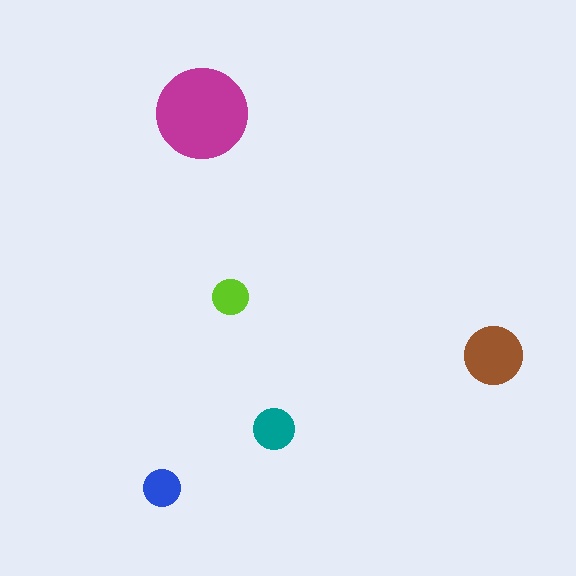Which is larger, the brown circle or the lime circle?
The brown one.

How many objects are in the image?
There are 5 objects in the image.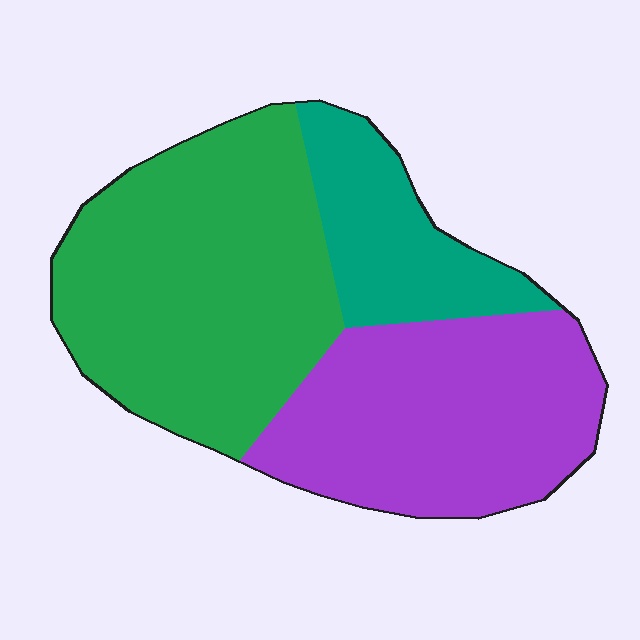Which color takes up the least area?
Teal, at roughly 20%.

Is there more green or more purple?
Green.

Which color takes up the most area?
Green, at roughly 45%.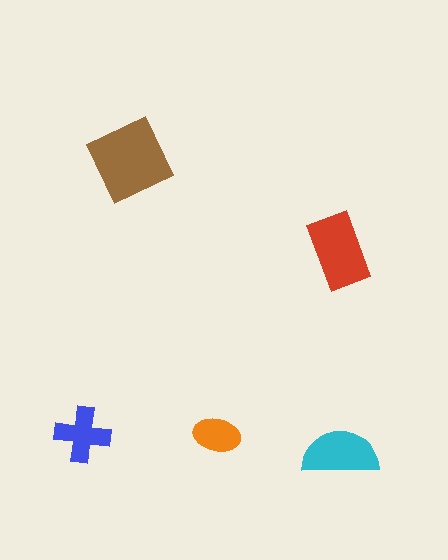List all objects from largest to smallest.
The brown square, the red rectangle, the cyan semicircle, the blue cross, the orange ellipse.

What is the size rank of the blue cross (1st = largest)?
4th.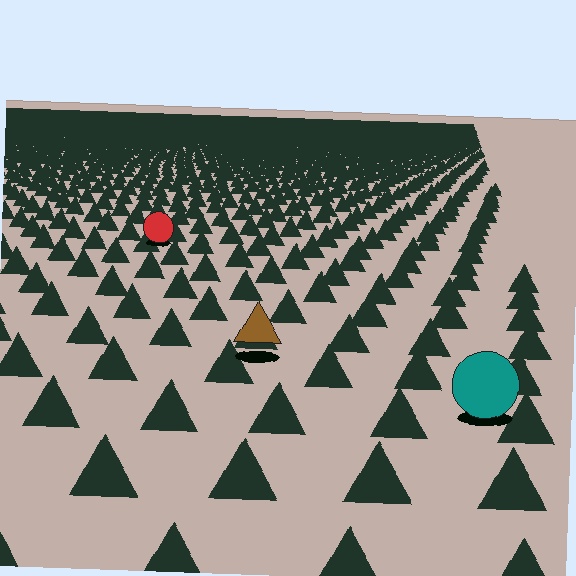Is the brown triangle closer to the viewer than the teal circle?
No. The teal circle is closer — you can tell from the texture gradient: the ground texture is coarser near it.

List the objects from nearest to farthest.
From nearest to farthest: the teal circle, the brown triangle, the red circle.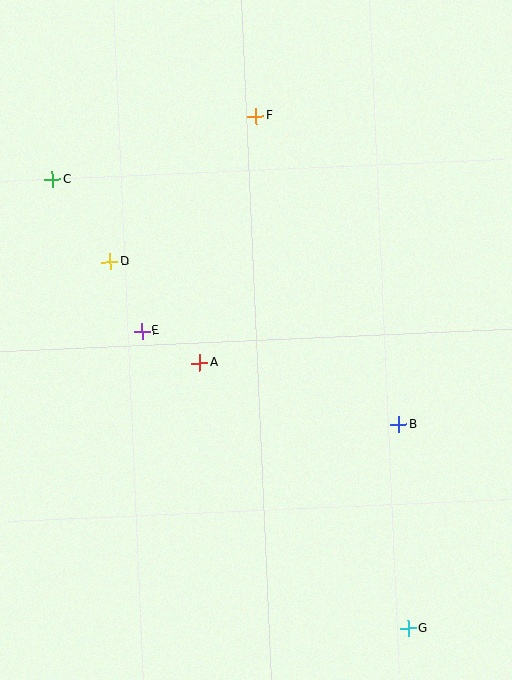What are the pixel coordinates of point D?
Point D is at (110, 261).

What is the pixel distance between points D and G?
The distance between D and G is 473 pixels.